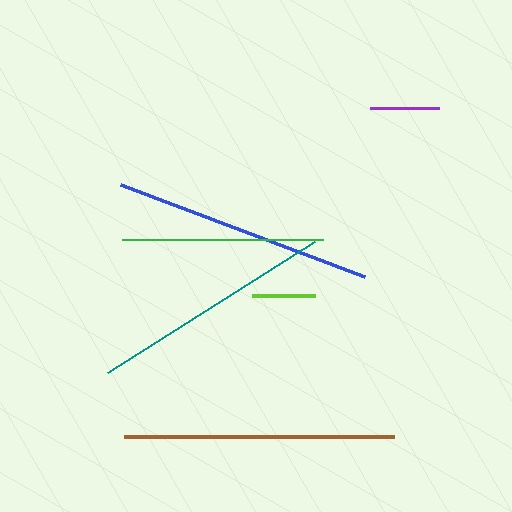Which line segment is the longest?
The brown line is the longest at approximately 270 pixels.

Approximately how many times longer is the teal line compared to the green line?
The teal line is approximately 1.2 times the length of the green line.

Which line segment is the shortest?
The lime line is the shortest at approximately 63 pixels.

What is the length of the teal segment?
The teal segment is approximately 244 pixels long.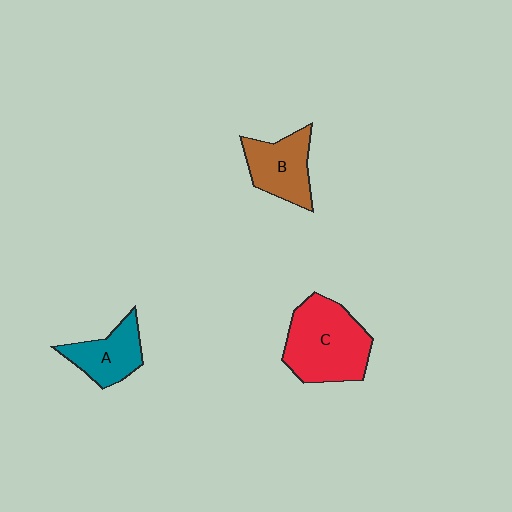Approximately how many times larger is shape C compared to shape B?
Approximately 1.6 times.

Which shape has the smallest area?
Shape A (teal).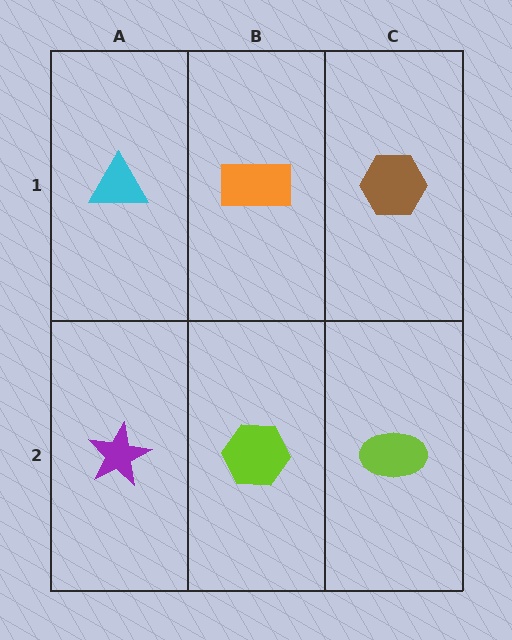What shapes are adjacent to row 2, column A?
A cyan triangle (row 1, column A), a lime hexagon (row 2, column B).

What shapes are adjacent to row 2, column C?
A brown hexagon (row 1, column C), a lime hexagon (row 2, column B).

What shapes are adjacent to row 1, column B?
A lime hexagon (row 2, column B), a cyan triangle (row 1, column A), a brown hexagon (row 1, column C).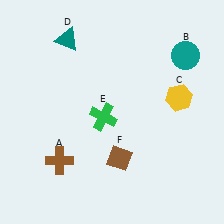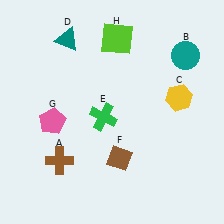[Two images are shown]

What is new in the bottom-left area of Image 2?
A pink pentagon (G) was added in the bottom-left area of Image 2.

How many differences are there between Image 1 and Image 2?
There are 2 differences between the two images.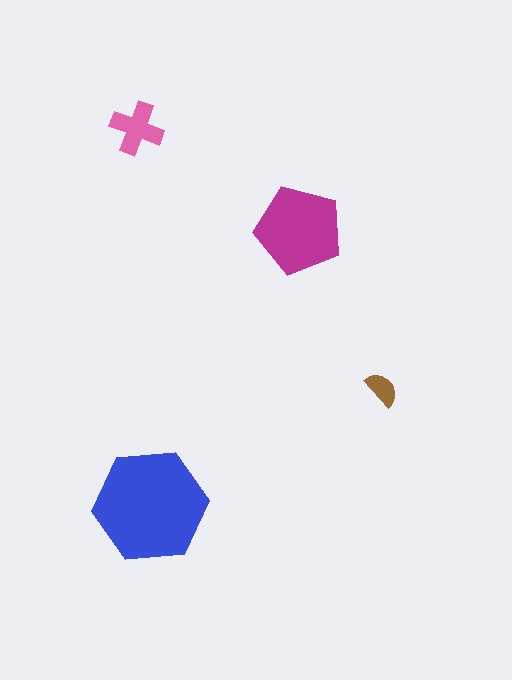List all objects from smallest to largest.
The brown semicircle, the pink cross, the magenta pentagon, the blue hexagon.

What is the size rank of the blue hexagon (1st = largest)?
1st.